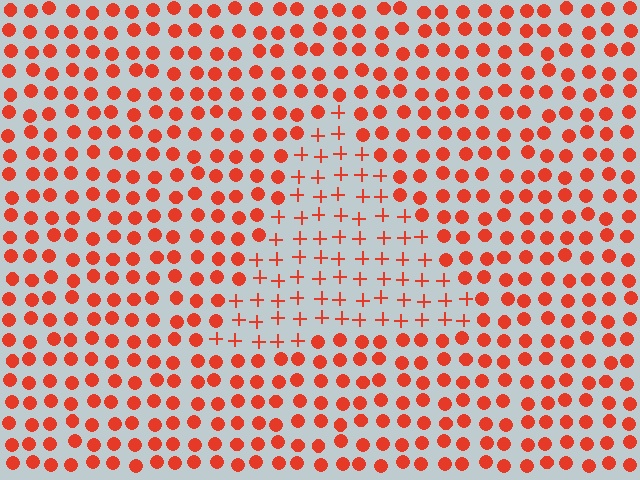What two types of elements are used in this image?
The image uses plus signs inside the triangle region and circles outside it.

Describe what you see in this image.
The image is filled with small red elements arranged in a uniform grid. A triangle-shaped region contains plus signs, while the surrounding area contains circles. The boundary is defined purely by the change in element shape.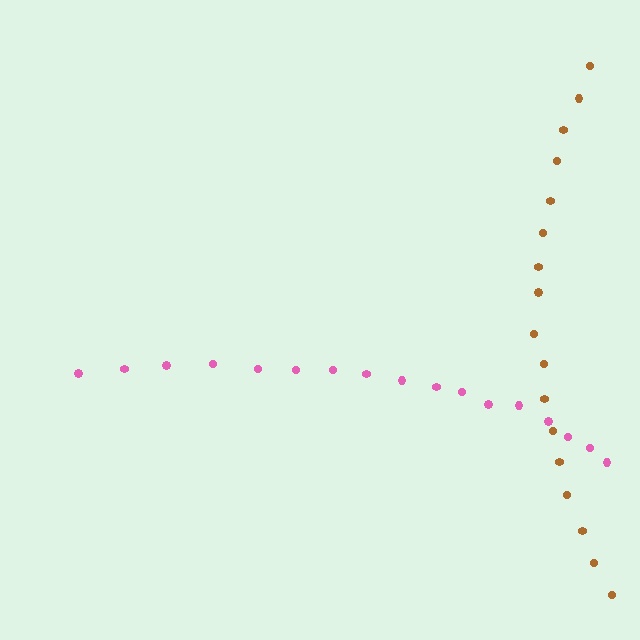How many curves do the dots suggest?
There are 2 distinct paths.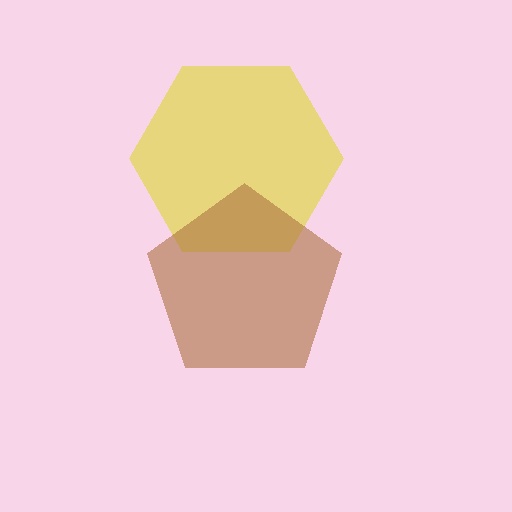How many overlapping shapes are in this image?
There are 2 overlapping shapes in the image.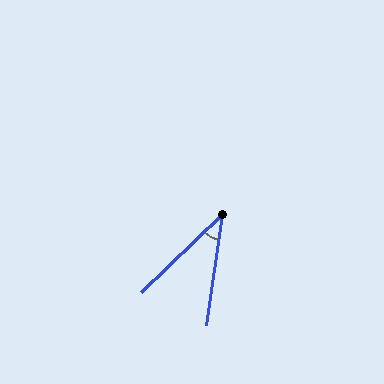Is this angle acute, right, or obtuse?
It is acute.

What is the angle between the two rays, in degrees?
Approximately 38 degrees.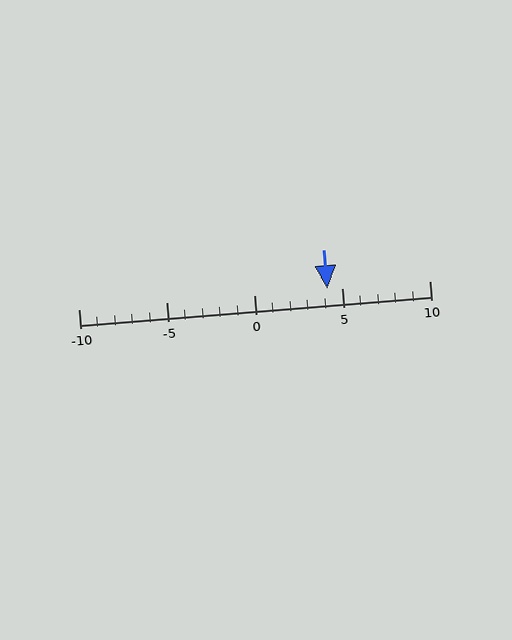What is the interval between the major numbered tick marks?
The major tick marks are spaced 5 units apart.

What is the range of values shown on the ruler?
The ruler shows values from -10 to 10.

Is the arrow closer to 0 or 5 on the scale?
The arrow is closer to 5.